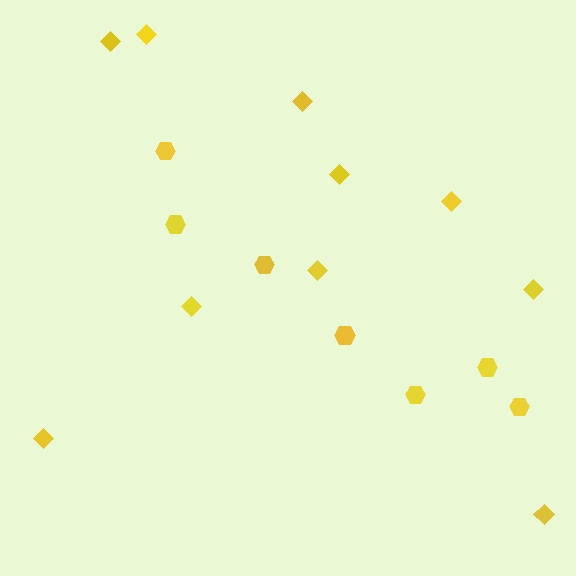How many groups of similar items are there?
There are 2 groups: one group of hexagons (7) and one group of diamonds (10).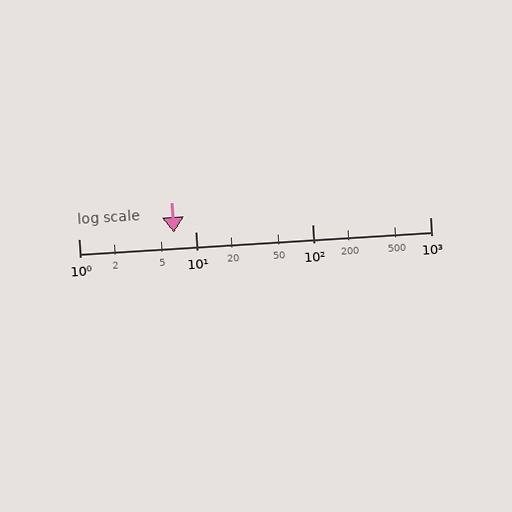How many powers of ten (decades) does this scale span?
The scale spans 3 decades, from 1 to 1000.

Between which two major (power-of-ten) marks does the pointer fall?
The pointer is between 1 and 10.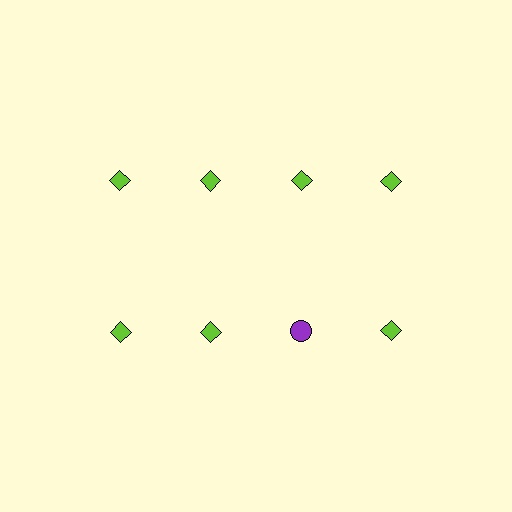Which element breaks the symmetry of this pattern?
The purple circle in the second row, center column breaks the symmetry. All other shapes are lime diamonds.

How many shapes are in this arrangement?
There are 8 shapes arranged in a grid pattern.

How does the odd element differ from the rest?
It differs in both color (purple instead of lime) and shape (circle instead of diamond).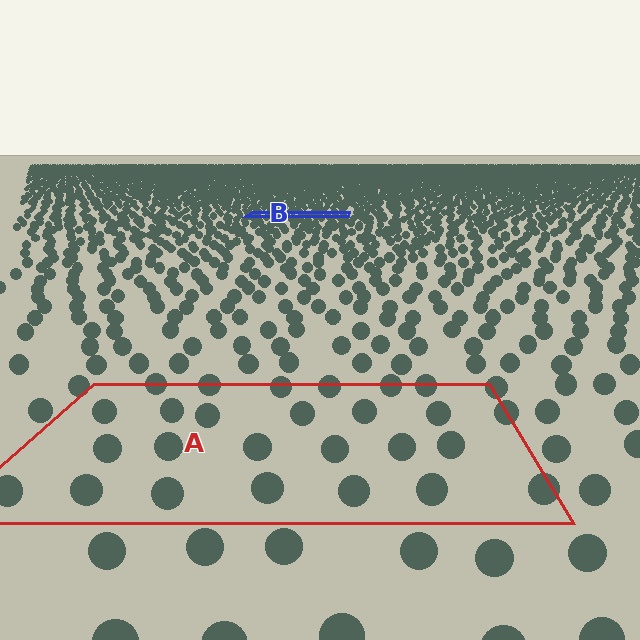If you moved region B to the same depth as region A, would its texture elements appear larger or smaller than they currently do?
They would appear larger. At a closer depth, the same texture elements are projected at a bigger on-screen size.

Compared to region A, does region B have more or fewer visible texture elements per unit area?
Region B has more texture elements per unit area — they are packed more densely because it is farther away.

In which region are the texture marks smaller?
The texture marks are smaller in region B, because it is farther away.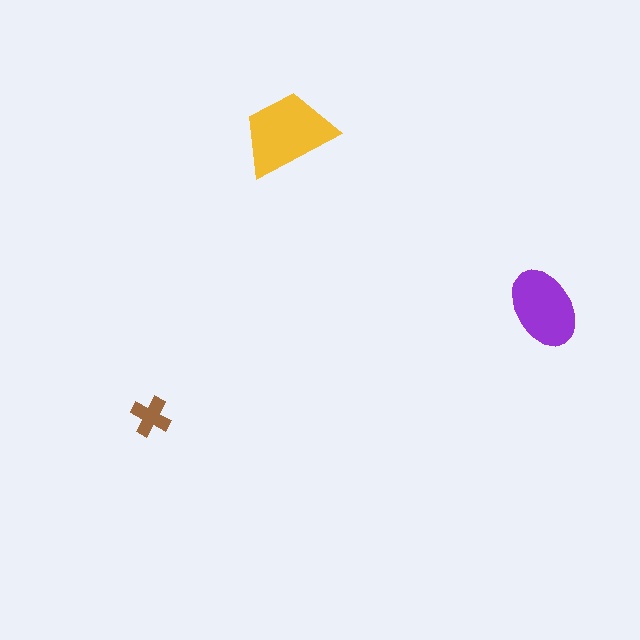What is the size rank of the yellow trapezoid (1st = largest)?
1st.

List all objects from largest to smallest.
The yellow trapezoid, the purple ellipse, the brown cross.